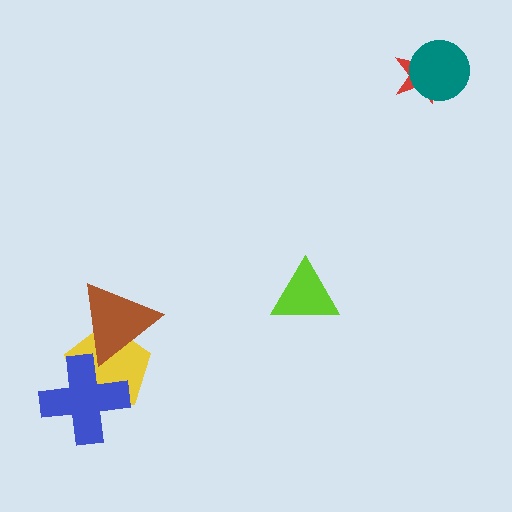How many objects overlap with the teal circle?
1 object overlaps with the teal circle.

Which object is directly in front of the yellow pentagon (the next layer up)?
The blue cross is directly in front of the yellow pentagon.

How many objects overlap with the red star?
1 object overlaps with the red star.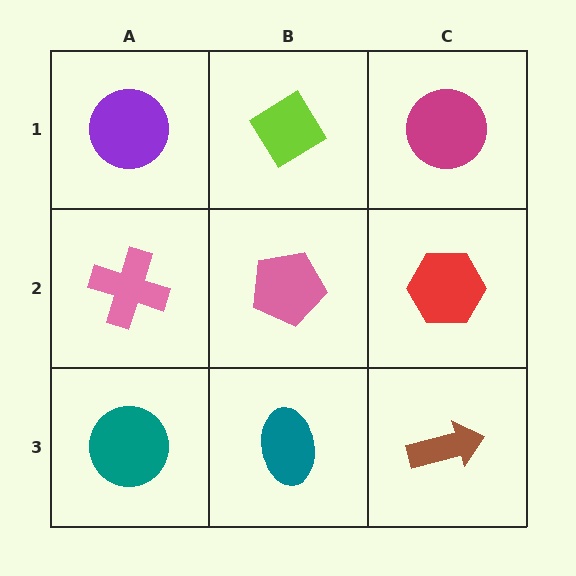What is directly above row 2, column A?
A purple circle.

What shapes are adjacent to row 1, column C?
A red hexagon (row 2, column C), a lime diamond (row 1, column B).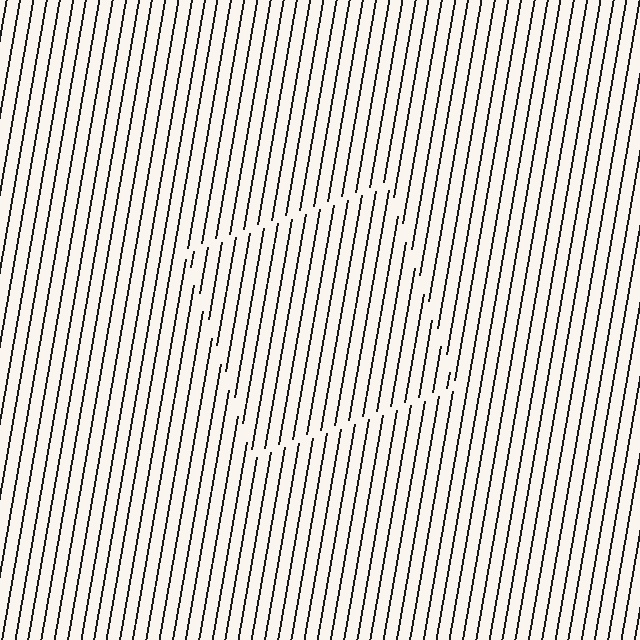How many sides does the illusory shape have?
4 sides — the line-ends trace a square.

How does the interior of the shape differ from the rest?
The interior of the shape contains the same grating, shifted by half a period — the contour is defined by the phase discontinuity where line-ends from the inner and outer gratings abut.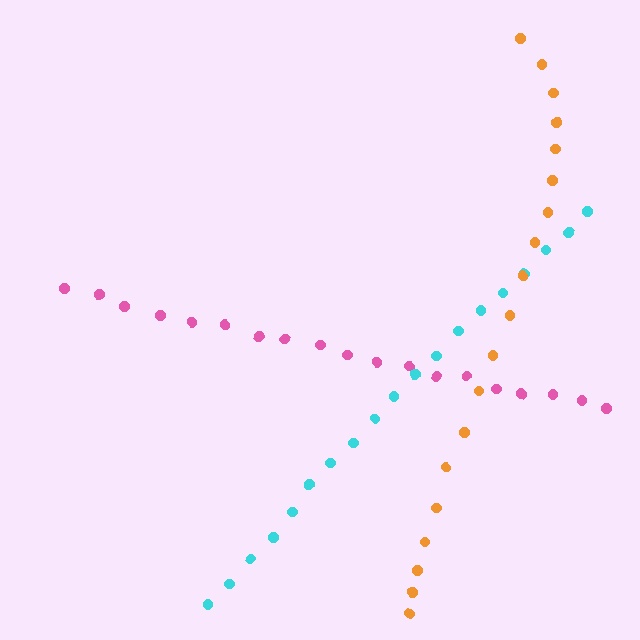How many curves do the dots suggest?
There are 3 distinct paths.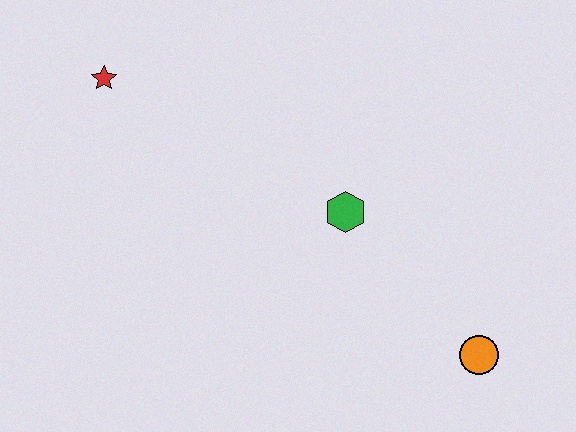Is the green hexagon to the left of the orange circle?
Yes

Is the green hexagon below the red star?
Yes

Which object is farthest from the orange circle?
The red star is farthest from the orange circle.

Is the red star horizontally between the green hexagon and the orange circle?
No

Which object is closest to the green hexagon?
The orange circle is closest to the green hexagon.